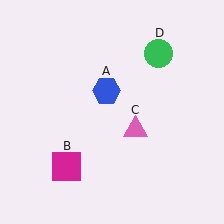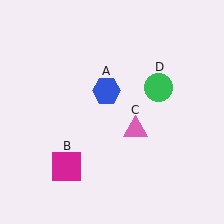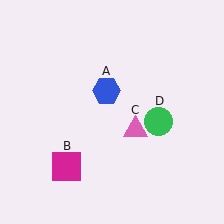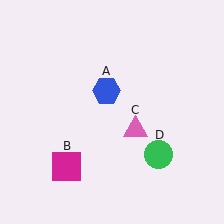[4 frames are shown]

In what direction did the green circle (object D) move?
The green circle (object D) moved down.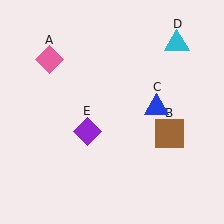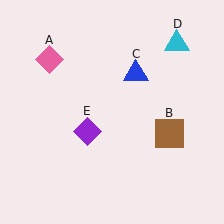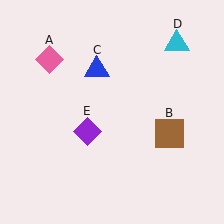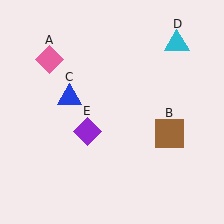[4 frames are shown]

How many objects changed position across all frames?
1 object changed position: blue triangle (object C).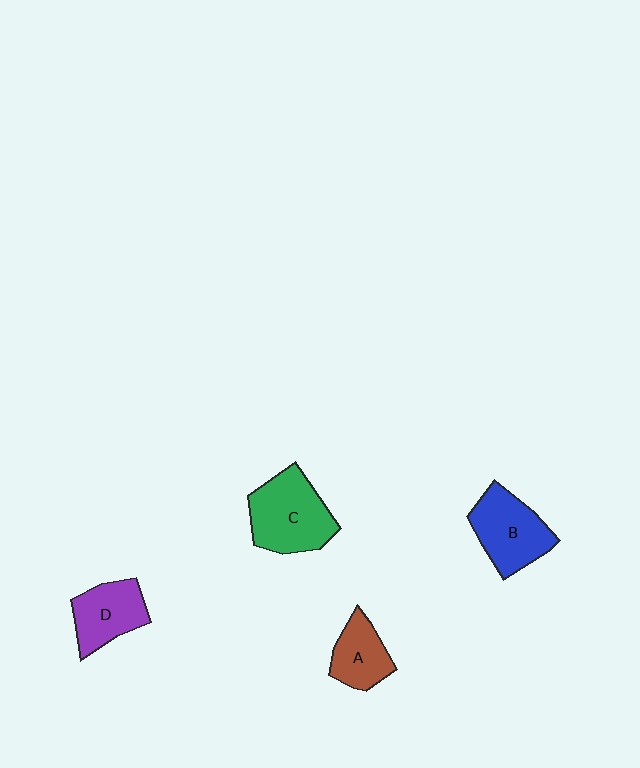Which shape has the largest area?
Shape C (green).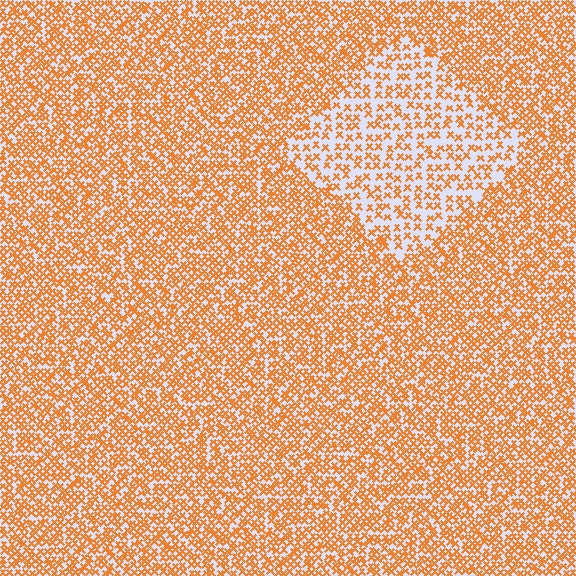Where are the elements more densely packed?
The elements are more densely packed outside the diamond boundary.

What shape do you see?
I see a diamond.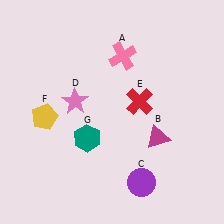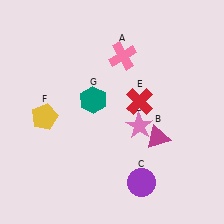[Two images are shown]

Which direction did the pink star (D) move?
The pink star (D) moved right.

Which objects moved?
The objects that moved are: the pink star (D), the teal hexagon (G).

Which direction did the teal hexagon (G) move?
The teal hexagon (G) moved up.